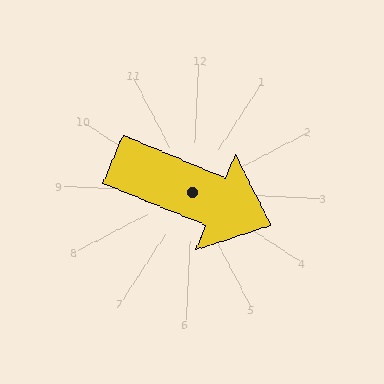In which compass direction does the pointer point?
East.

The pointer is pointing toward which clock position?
Roughly 4 o'clock.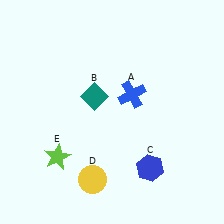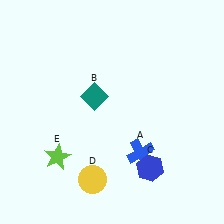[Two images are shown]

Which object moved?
The blue cross (A) moved down.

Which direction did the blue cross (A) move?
The blue cross (A) moved down.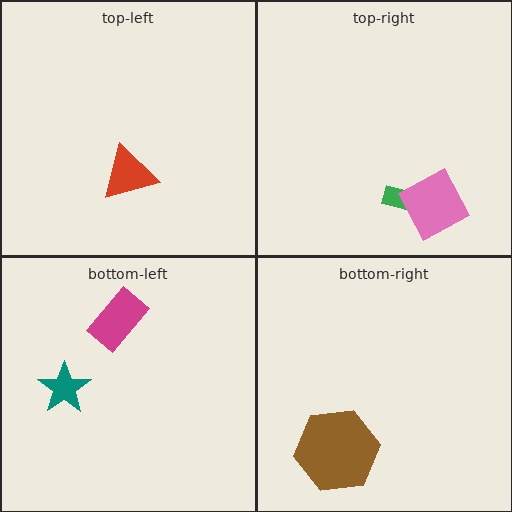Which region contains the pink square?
The top-right region.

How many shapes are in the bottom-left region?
2.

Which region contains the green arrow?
The top-right region.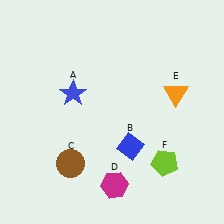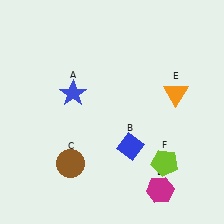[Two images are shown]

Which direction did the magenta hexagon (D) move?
The magenta hexagon (D) moved right.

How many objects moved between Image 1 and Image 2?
1 object moved between the two images.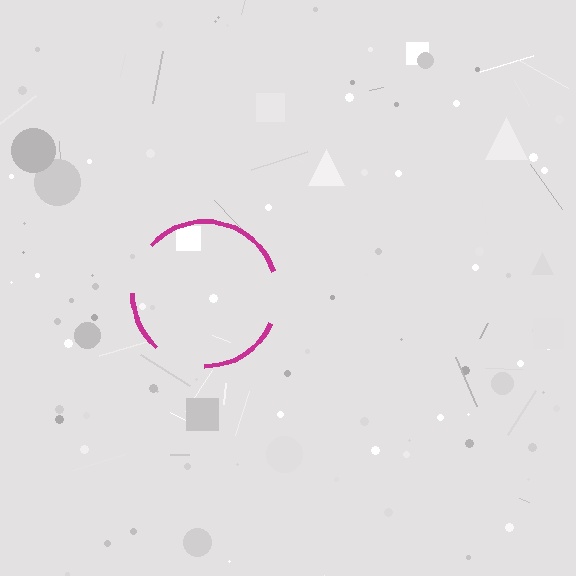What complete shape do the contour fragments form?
The contour fragments form a circle.